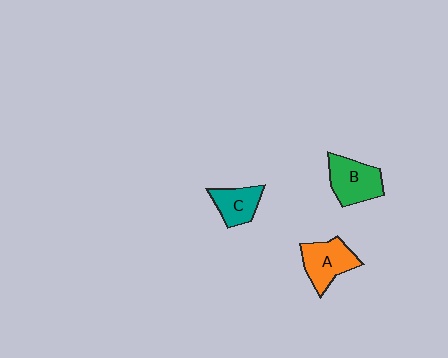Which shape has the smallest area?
Shape C (teal).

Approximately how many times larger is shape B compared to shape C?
Approximately 1.4 times.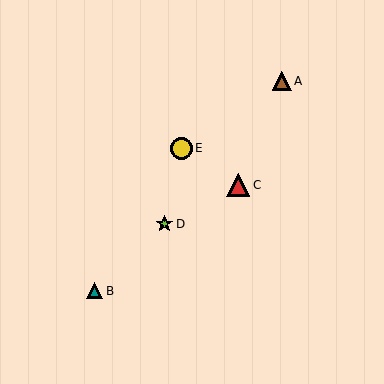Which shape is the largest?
The red triangle (labeled C) is the largest.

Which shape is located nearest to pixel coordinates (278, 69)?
The brown triangle (labeled A) at (282, 81) is nearest to that location.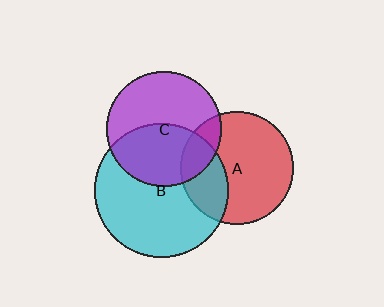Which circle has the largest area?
Circle B (cyan).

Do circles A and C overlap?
Yes.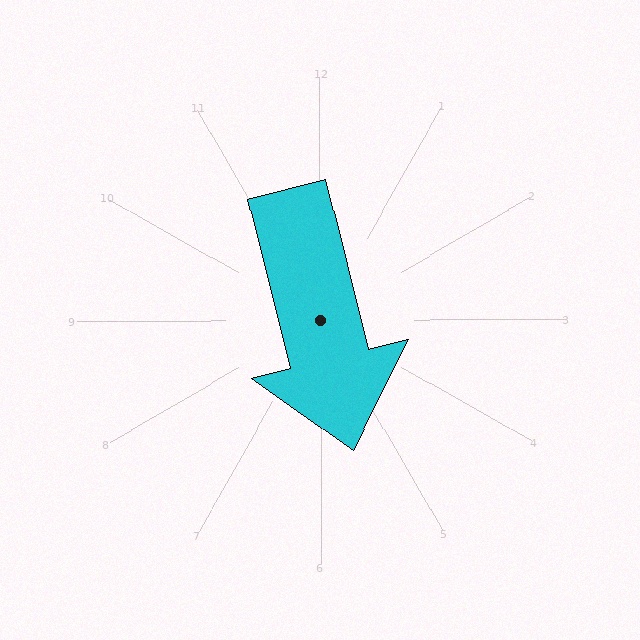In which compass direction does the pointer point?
South.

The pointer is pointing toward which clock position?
Roughly 6 o'clock.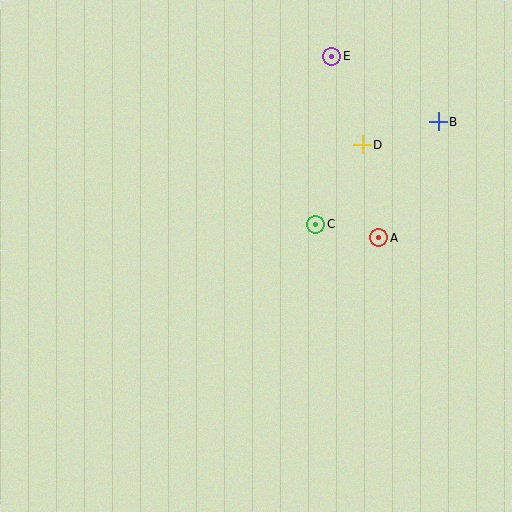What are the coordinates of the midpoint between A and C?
The midpoint between A and C is at (347, 231).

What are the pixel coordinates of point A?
Point A is at (379, 238).